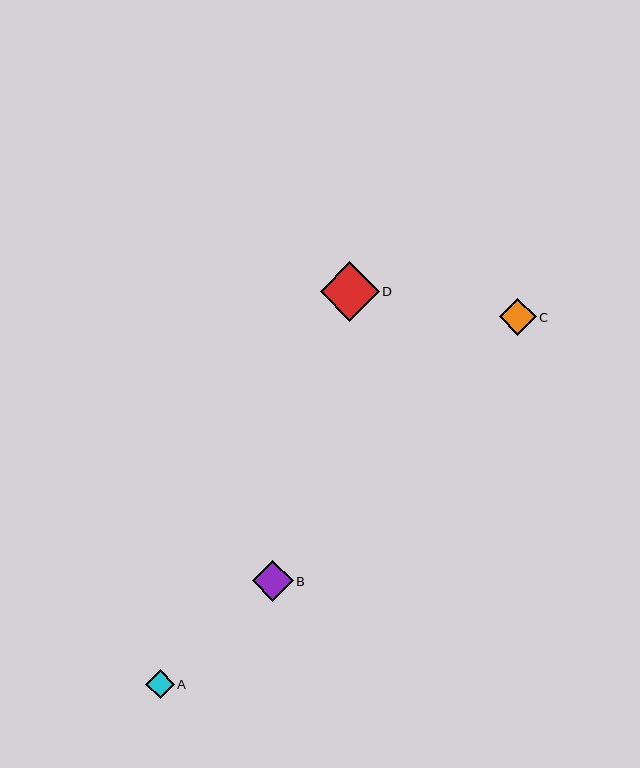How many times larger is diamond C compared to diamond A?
Diamond C is approximately 1.3 times the size of diamond A.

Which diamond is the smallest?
Diamond A is the smallest with a size of approximately 29 pixels.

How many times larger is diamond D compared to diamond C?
Diamond D is approximately 1.6 times the size of diamond C.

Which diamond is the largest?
Diamond D is the largest with a size of approximately 59 pixels.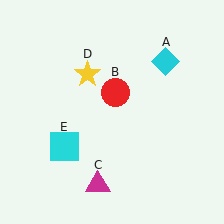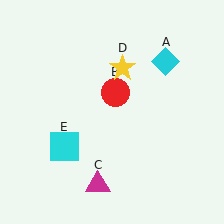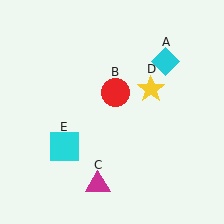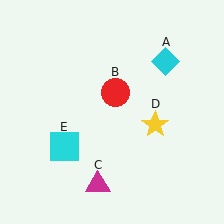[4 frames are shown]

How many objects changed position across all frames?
1 object changed position: yellow star (object D).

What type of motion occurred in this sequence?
The yellow star (object D) rotated clockwise around the center of the scene.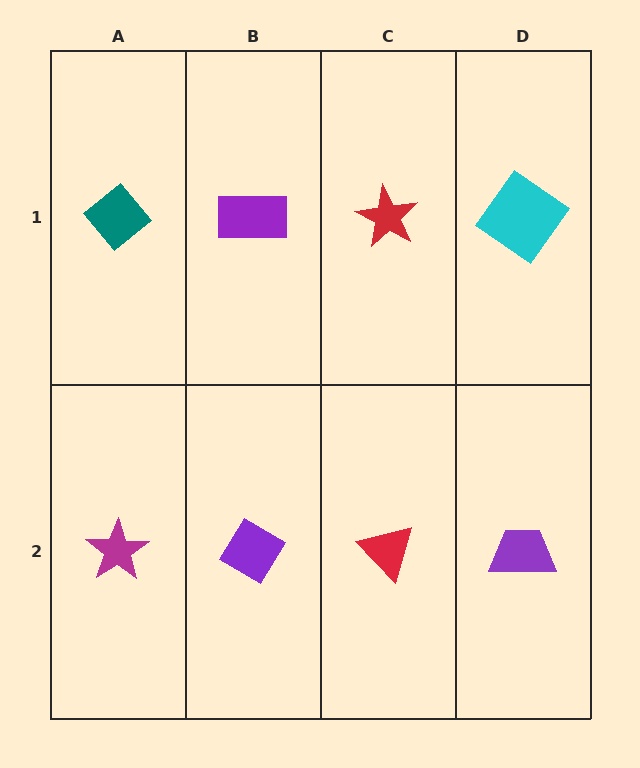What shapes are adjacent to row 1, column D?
A purple trapezoid (row 2, column D), a red star (row 1, column C).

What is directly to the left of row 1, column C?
A purple rectangle.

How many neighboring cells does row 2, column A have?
2.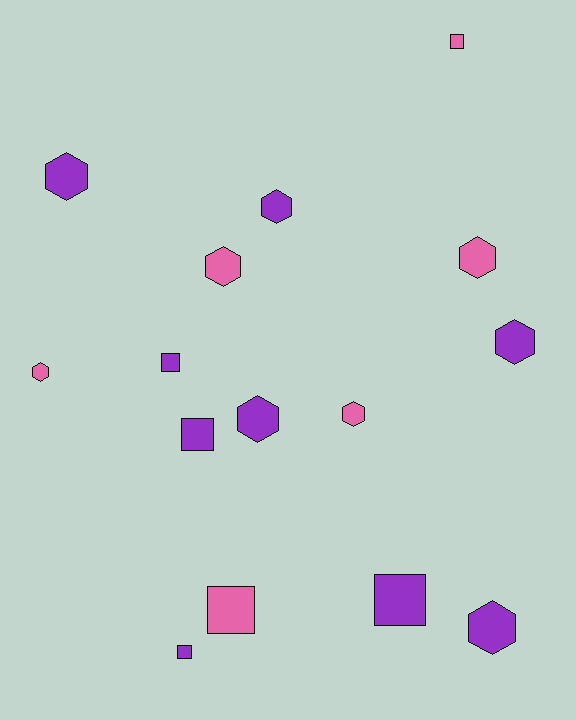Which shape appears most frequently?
Hexagon, with 9 objects.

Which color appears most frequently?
Purple, with 9 objects.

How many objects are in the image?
There are 15 objects.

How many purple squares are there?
There are 4 purple squares.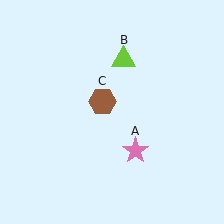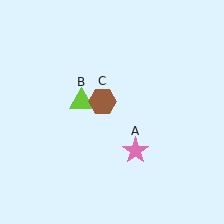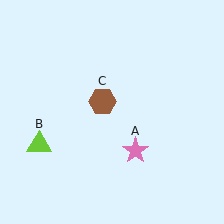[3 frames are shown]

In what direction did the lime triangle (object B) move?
The lime triangle (object B) moved down and to the left.